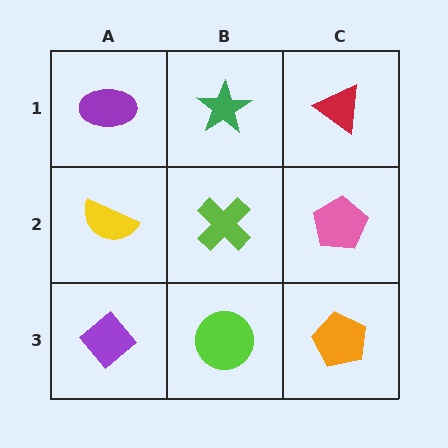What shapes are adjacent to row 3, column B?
A lime cross (row 2, column B), a purple diamond (row 3, column A), an orange pentagon (row 3, column C).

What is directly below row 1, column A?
A yellow semicircle.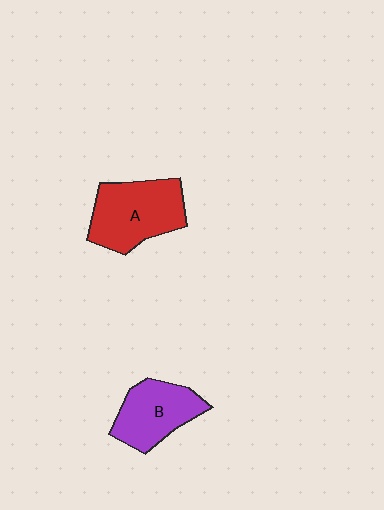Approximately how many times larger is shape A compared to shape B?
Approximately 1.2 times.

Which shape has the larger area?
Shape A (red).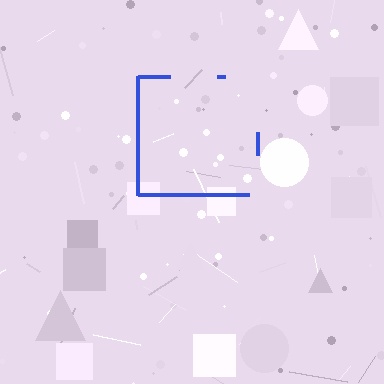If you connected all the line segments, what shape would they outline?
They would outline a square.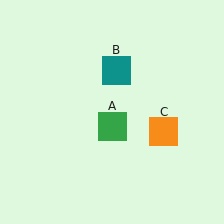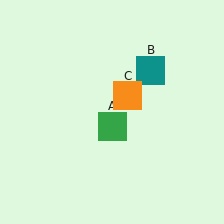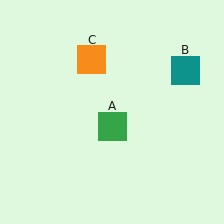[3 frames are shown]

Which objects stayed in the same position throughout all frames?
Green square (object A) remained stationary.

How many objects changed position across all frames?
2 objects changed position: teal square (object B), orange square (object C).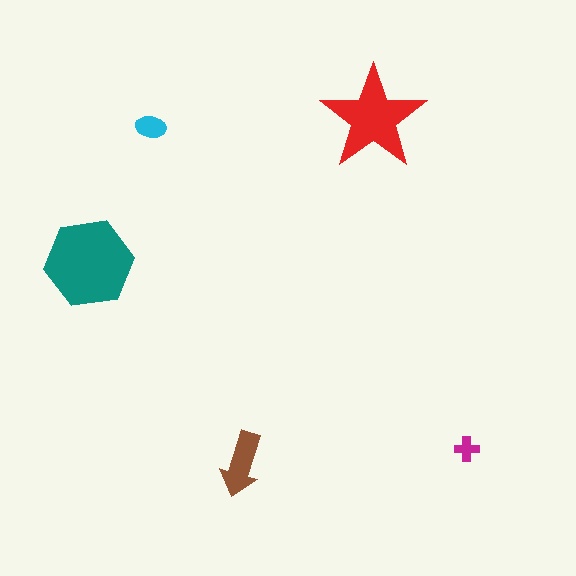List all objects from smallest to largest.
The magenta cross, the cyan ellipse, the brown arrow, the red star, the teal hexagon.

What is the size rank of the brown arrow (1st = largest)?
3rd.